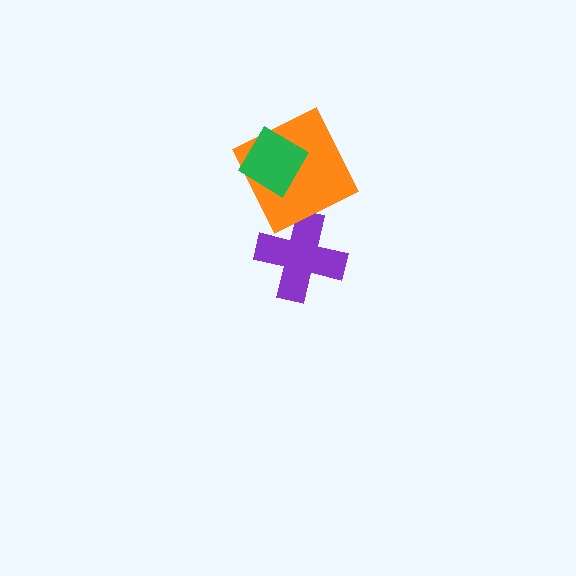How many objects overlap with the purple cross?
0 objects overlap with the purple cross.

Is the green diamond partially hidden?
No, no other shape covers it.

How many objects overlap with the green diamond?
1 object overlaps with the green diamond.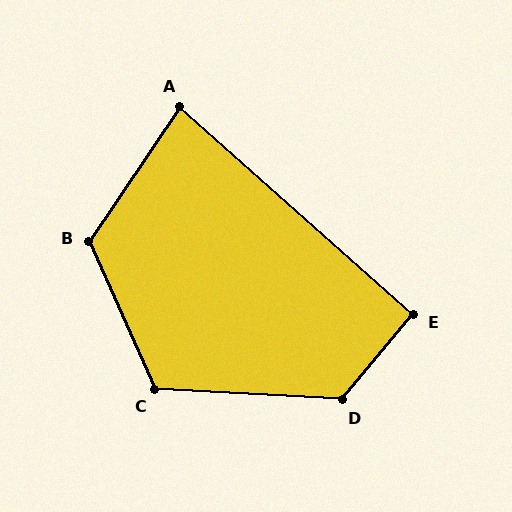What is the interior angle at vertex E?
Approximately 92 degrees (approximately right).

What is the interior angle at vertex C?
Approximately 117 degrees (obtuse).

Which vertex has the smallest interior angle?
A, at approximately 82 degrees.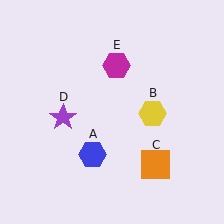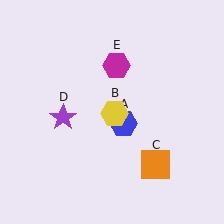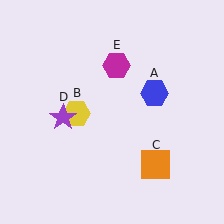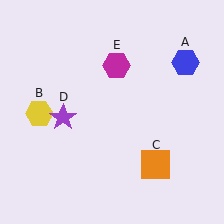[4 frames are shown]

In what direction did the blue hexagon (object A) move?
The blue hexagon (object A) moved up and to the right.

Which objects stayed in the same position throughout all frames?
Orange square (object C) and purple star (object D) and magenta hexagon (object E) remained stationary.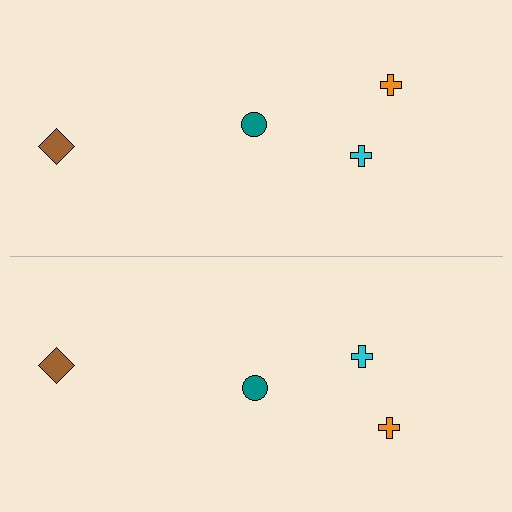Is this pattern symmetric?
Yes, this pattern has bilateral (reflection) symmetry.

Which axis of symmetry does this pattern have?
The pattern has a horizontal axis of symmetry running through the center of the image.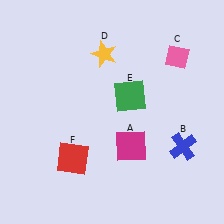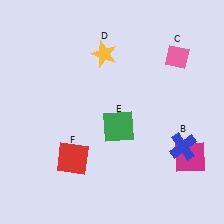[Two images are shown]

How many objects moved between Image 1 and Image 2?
2 objects moved between the two images.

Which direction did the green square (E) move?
The green square (E) moved down.